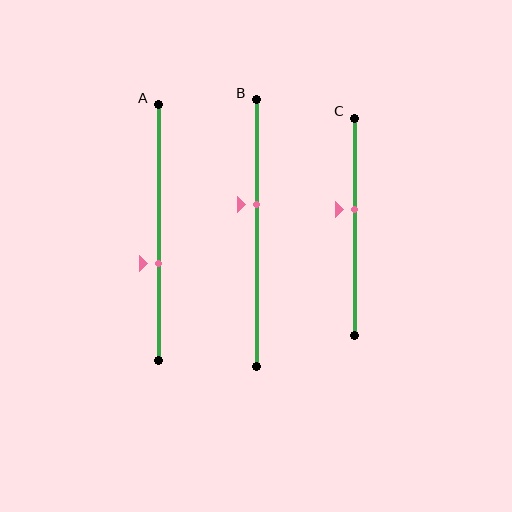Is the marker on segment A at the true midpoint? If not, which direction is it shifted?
No, the marker on segment A is shifted downward by about 12% of the segment length.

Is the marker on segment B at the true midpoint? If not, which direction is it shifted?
No, the marker on segment B is shifted upward by about 11% of the segment length.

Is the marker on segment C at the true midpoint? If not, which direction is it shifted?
No, the marker on segment C is shifted upward by about 8% of the segment length.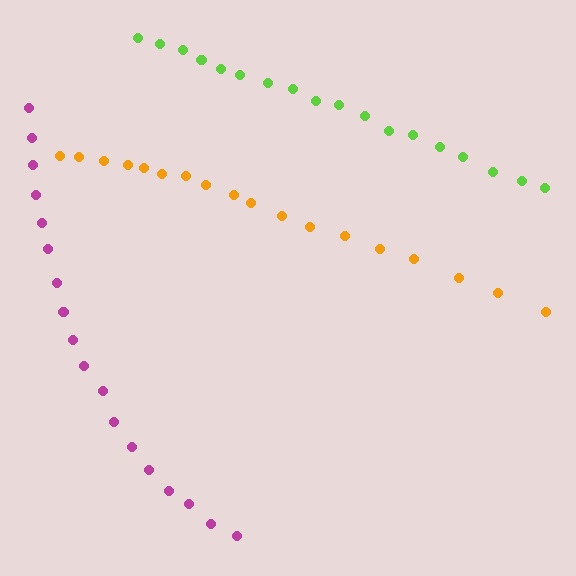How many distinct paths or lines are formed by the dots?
There are 3 distinct paths.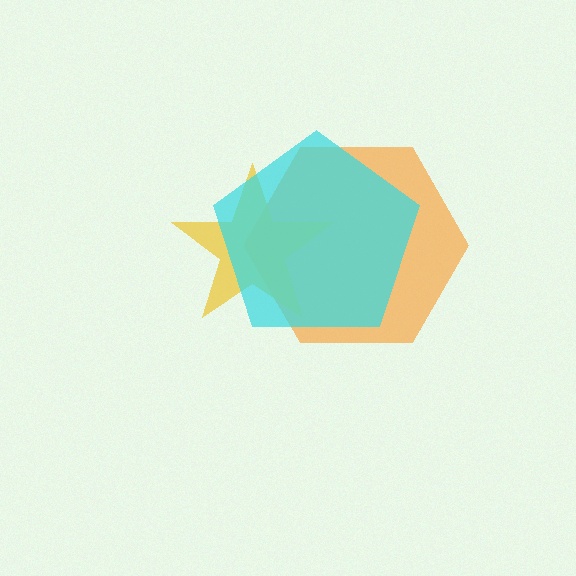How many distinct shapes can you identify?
There are 3 distinct shapes: an orange hexagon, a yellow star, a cyan pentagon.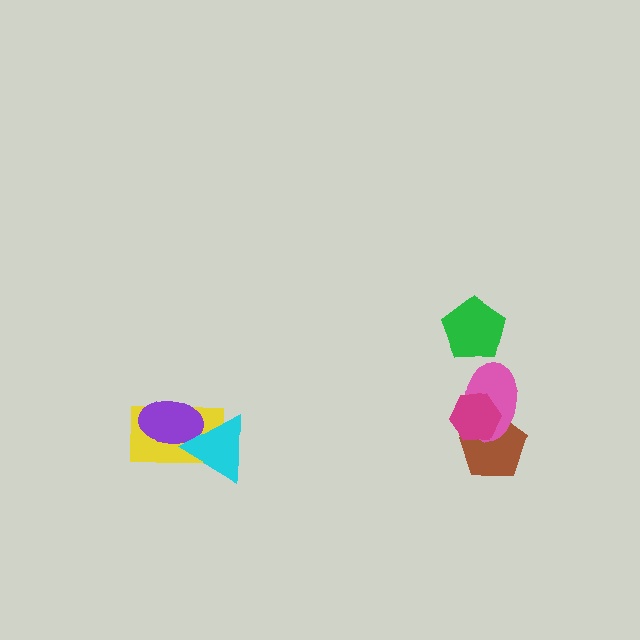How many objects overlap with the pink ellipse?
2 objects overlap with the pink ellipse.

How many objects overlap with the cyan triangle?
2 objects overlap with the cyan triangle.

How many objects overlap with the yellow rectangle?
2 objects overlap with the yellow rectangle.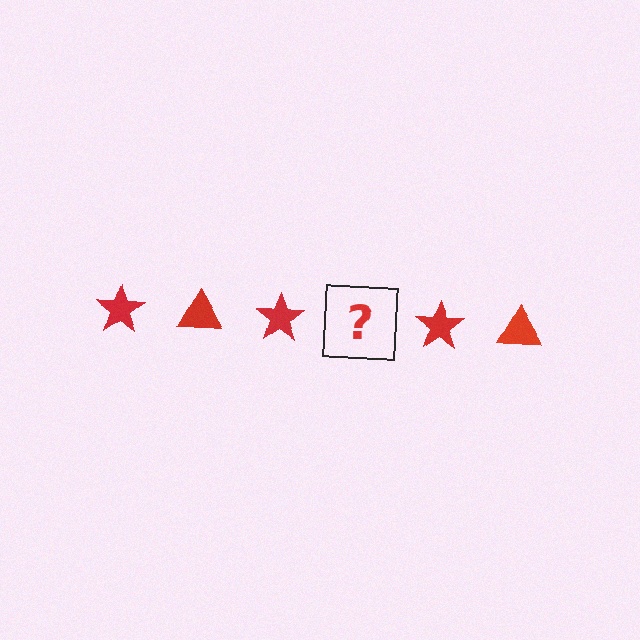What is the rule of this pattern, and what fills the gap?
The rule is that the pattern cycles through star, triangle shapes in red. The gap should be filled with a red triangle.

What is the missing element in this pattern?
The missing element is a red triangle.